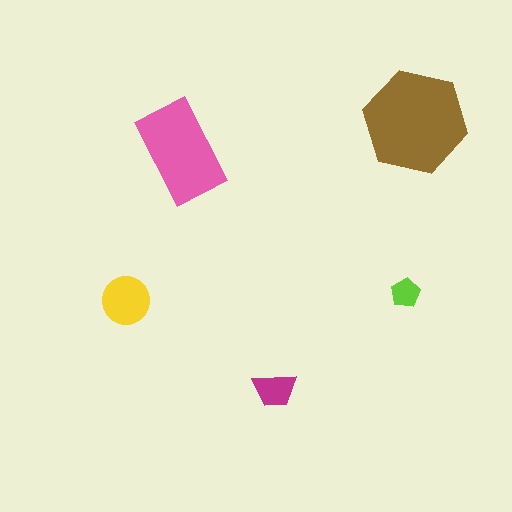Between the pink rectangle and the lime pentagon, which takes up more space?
The pink rectangle.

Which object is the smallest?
The lime pentagon.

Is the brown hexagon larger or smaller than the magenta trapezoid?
Larger.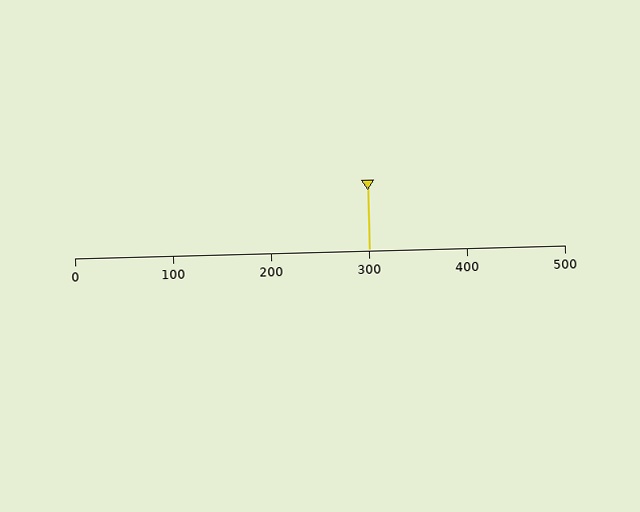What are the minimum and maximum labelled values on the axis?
The axis runs from 0 to 500.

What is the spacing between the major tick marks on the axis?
The major ticks are spaced 100 apart.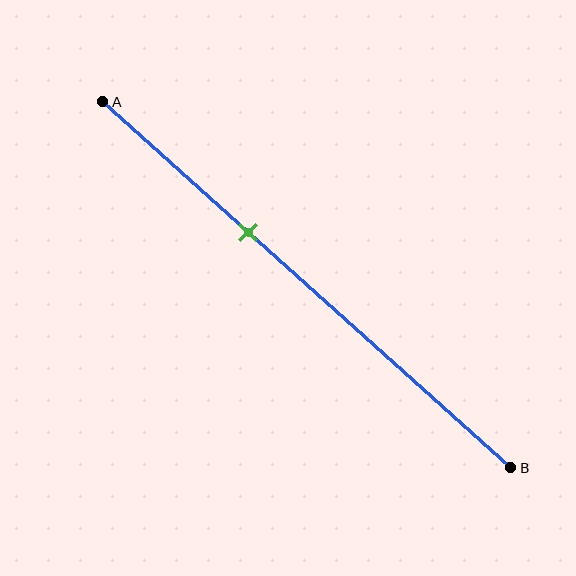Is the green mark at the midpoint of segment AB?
No, the mark is at about 35% from A, not at the 50% midpoint.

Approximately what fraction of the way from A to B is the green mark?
The green mark is approximately 35% of the way from A to B.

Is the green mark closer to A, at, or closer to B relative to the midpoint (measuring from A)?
The green mark is closer to point A than the midpoint of segment AB.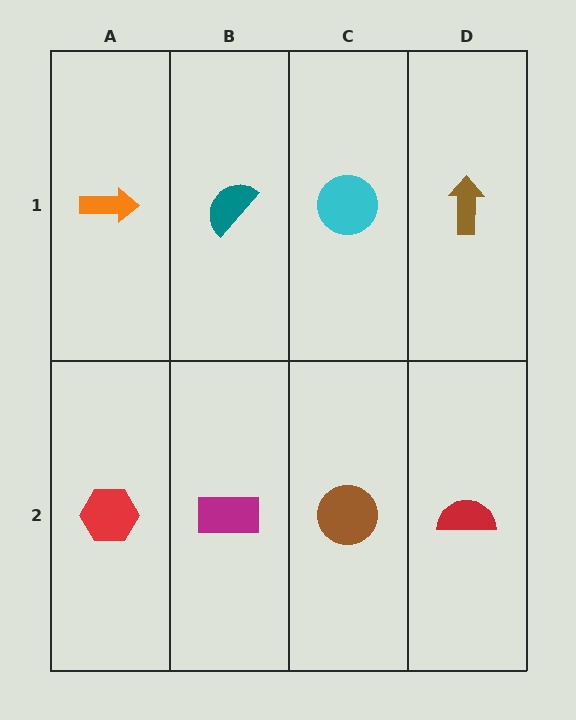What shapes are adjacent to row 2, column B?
A teal semicircle (row 1, column B), a red hexagon (row 2, column A), a brown circle (row 2, column C).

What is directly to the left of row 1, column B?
An orange arrow.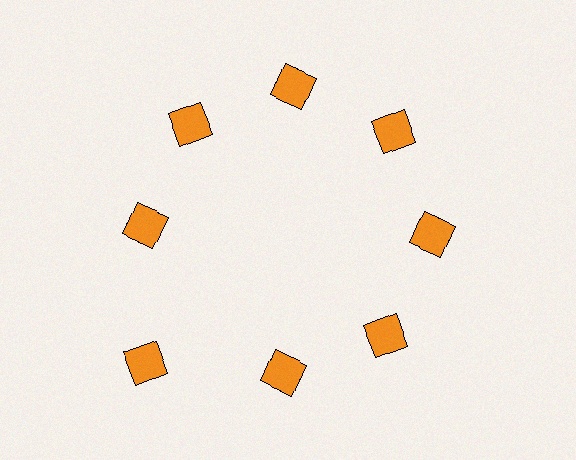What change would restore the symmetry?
The symmetry would be restored by moving it inward, back onto the ring so that all 8 diamonds sit at equal angles and equal distance from the center.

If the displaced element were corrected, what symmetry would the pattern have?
It would have 8-fold rotational symmetry — the pattern would map onto itself every 45 degrees.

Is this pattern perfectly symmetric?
No. The 8 orange diamonds are arranged in a ring, but one element near the 8 o'clock position is pushed outward from the center, breaking the 8-fold rotational symmetry.